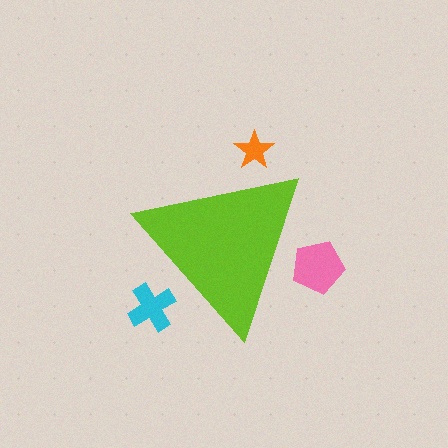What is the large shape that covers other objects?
A lime triangle.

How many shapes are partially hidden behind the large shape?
3 shapes are partially hidden.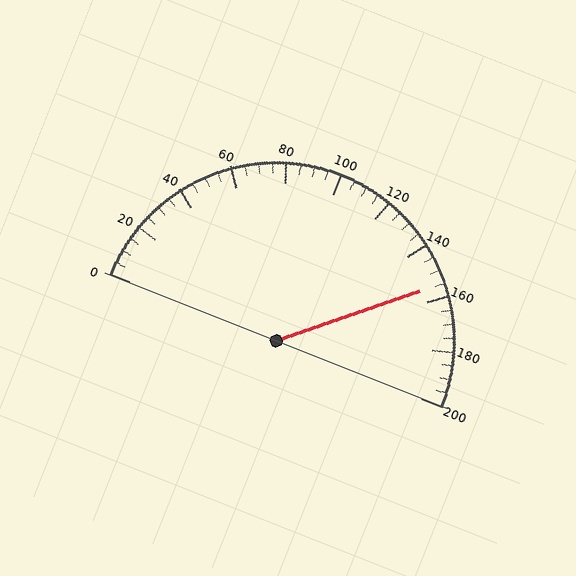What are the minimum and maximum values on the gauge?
The gauge ranges from 0 to 200.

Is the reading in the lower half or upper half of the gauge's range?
The reading is in the upper half of the range (0 to 200).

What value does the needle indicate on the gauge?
The needle indicates approximately 155.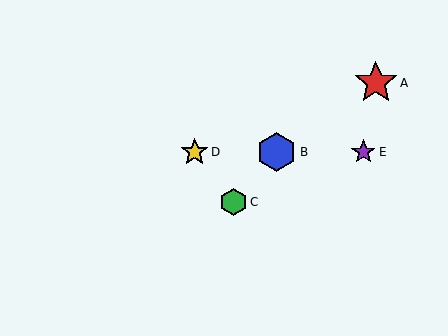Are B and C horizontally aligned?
No, B is at y≈152 and C is at y≈202.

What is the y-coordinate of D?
Object D is at y≈152.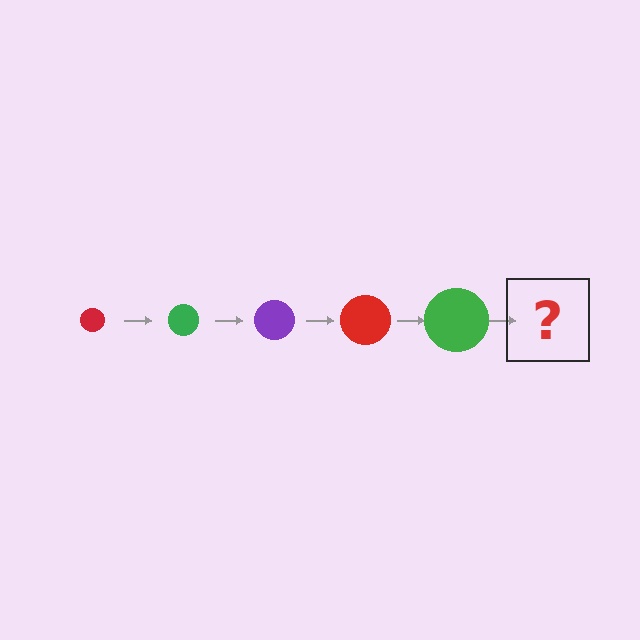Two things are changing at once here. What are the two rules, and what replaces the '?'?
The two rules are that the circle grows larger each step and the color cycles through red, green, and purple. The '?' should be a purple circle, larger than the previous one.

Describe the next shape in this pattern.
It should be a purple circle, larger than the previous one.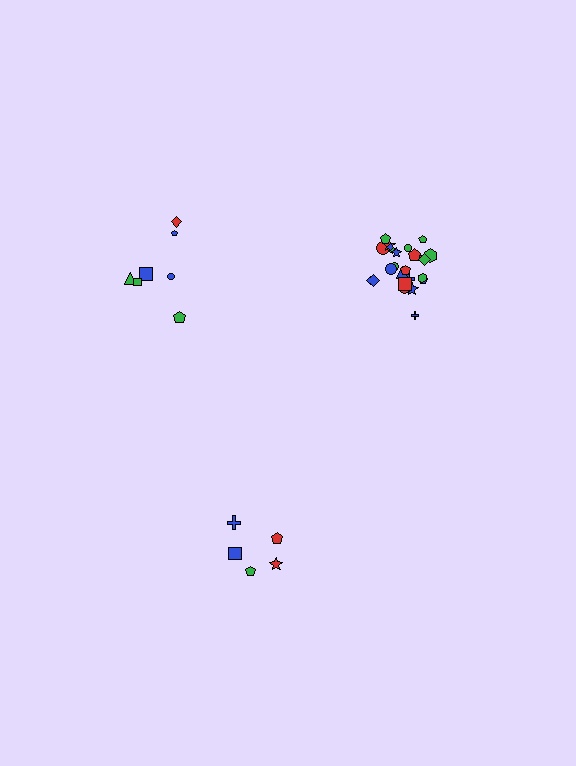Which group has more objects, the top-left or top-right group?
The top-right group.